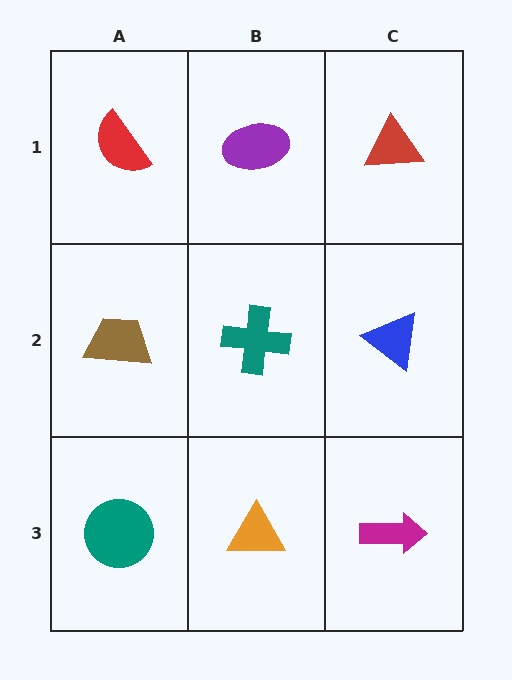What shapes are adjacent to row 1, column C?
A blue triangle (row 2, column C), a purple ellipse (row 1, column B).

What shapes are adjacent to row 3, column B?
A teal cross (row 2, column B), a teal circle (row 3, column A), a magenta arrow (row 3, column C).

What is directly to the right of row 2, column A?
A teal cross.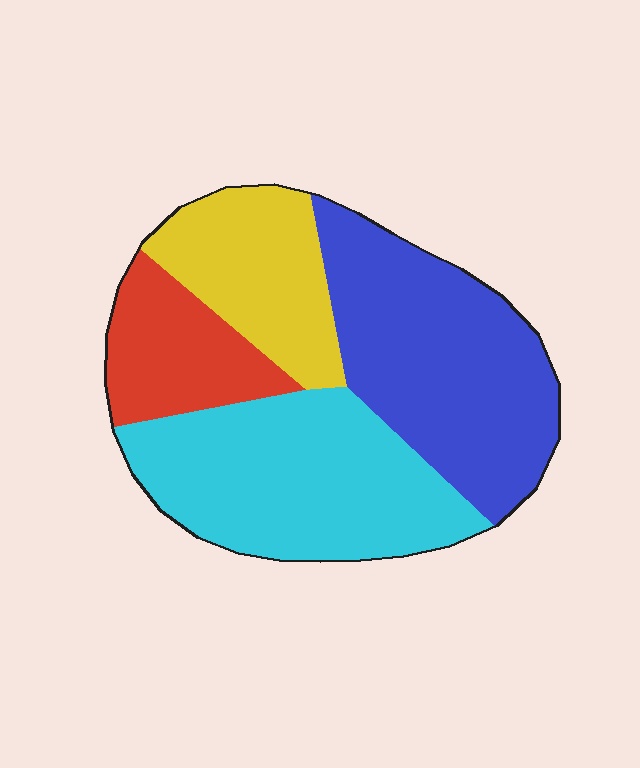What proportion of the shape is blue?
Blue covers around 35% of the shape.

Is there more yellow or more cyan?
Cyan.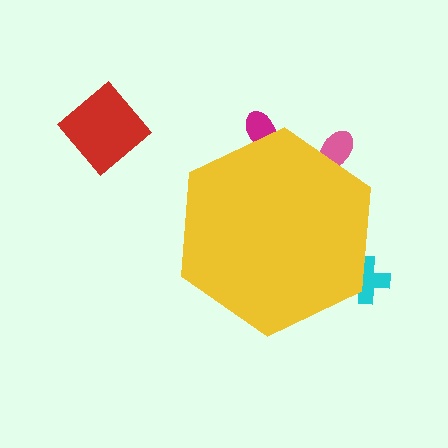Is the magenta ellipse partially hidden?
Yes, the magenta ellipse is partially hidden behind the yellow hexagon.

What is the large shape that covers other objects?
A yellow hexagon.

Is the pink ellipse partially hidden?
Yes, the pink ellipse is partially hidden behind the yellow hexagon.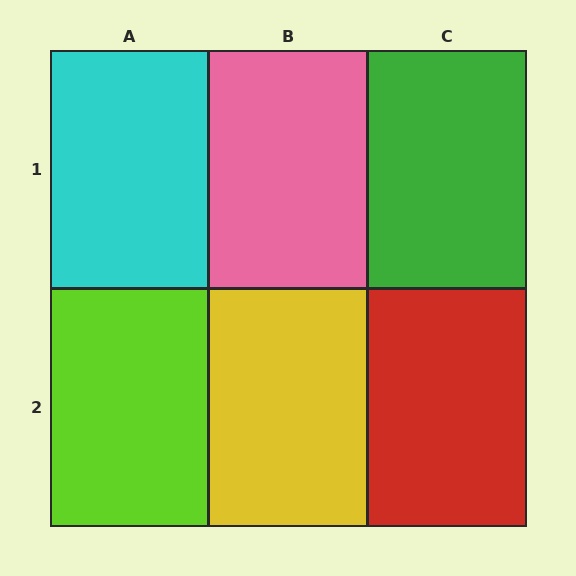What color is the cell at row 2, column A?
Lime.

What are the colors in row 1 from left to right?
Cyan, pink, green.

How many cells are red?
1 cell is red.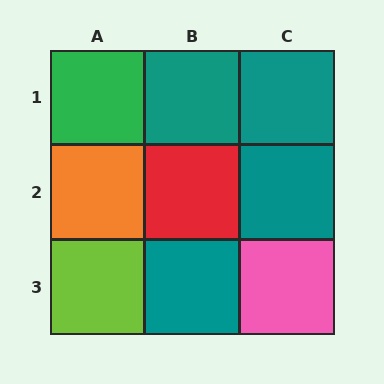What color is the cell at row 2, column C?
Teal.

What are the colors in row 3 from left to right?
Lime, teal, pink.